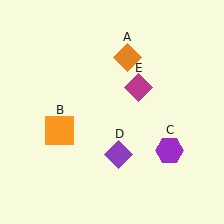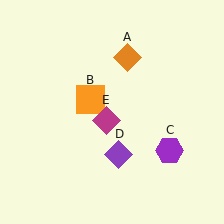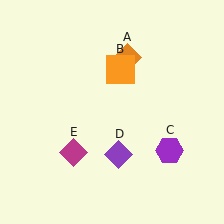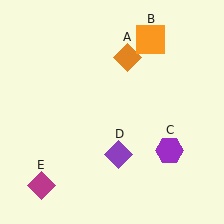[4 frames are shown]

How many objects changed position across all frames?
2 objects changed position: orange square (object B), magenta diamond (object E).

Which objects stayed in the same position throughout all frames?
Orange diamond (object A) and purple hexagon (object C) and purple diamond (object D) remained stationary.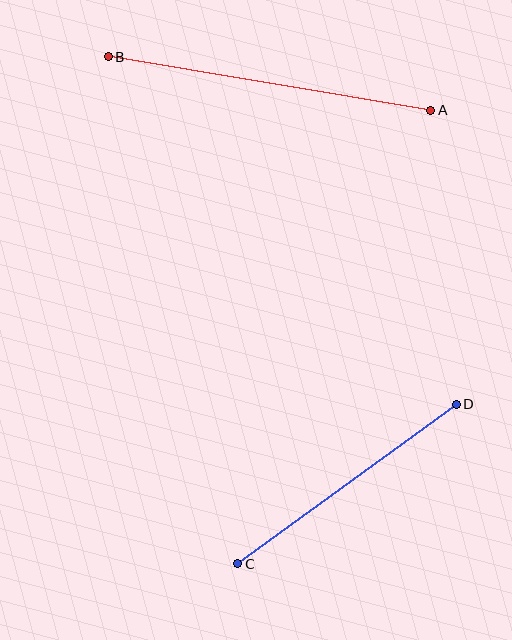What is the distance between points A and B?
The distance is approximately 327 pixels.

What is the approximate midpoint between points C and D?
The midpoint is at approximately (347, 484) pixels.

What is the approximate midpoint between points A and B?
The midpoint is at approximately (270, 83) pixels.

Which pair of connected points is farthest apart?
Points A and B are farthest apart.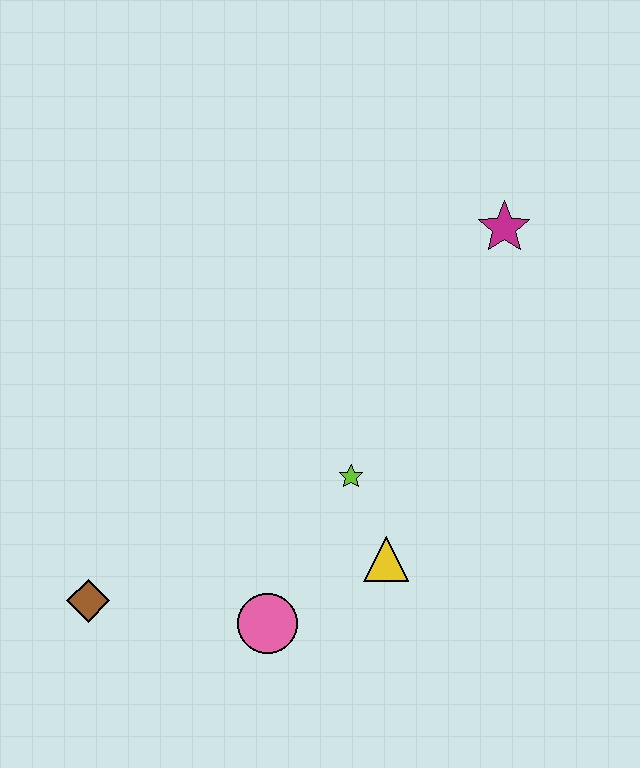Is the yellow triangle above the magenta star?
No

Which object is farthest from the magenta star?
The brown diamond is farthest from the magenta star.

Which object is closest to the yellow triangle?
The lime star is closest to the yellow triangle.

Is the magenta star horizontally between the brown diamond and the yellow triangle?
No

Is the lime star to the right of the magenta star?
No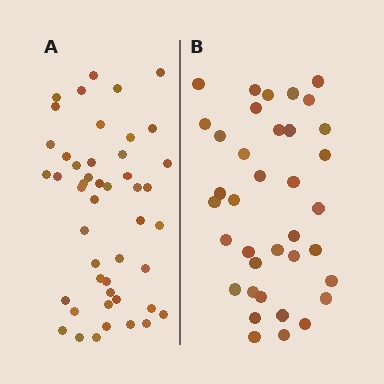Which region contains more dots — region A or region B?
Region A (the left region) has more dots.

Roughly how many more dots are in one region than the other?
Region A has roughly 10 or so more dots than region B.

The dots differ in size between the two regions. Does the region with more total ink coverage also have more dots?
No. Region B has more total ink coverage because its dots are larger, but region A actually contains more individual dots. Total area can be misleading — the number of items is what matters here.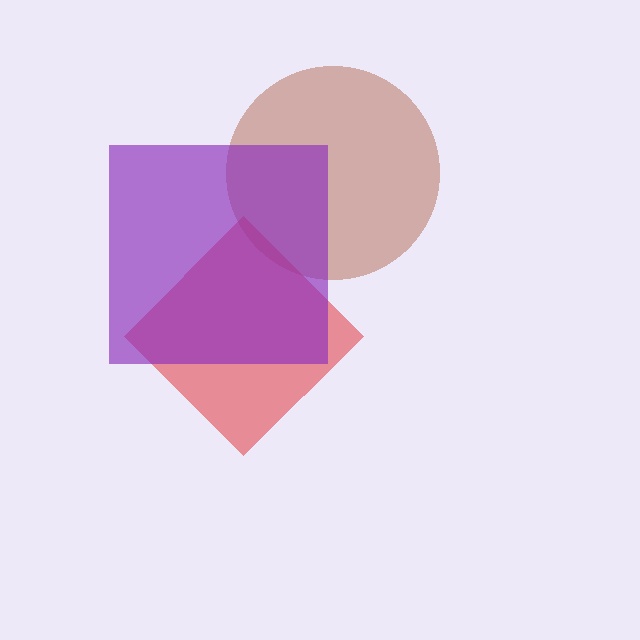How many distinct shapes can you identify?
There are 3 distinct shapes: a brown circle, a red diamond, a purple square.